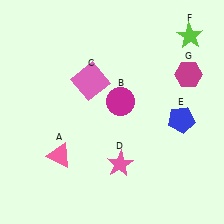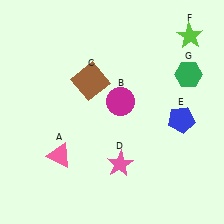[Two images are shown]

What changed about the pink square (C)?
In Image 1, C is pink. In Image 2, it changed to brown.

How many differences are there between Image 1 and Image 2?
There are 2 differences between the two images.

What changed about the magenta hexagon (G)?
In Image 1, G is magenta. In Image 2, it changed to green.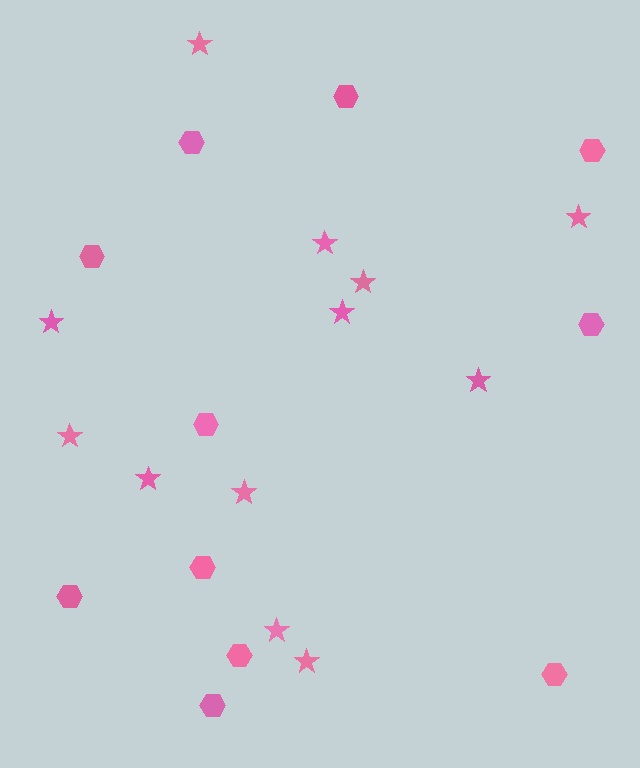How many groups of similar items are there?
There are 2 groups: one group of stars (12) and one group of hexagons (11).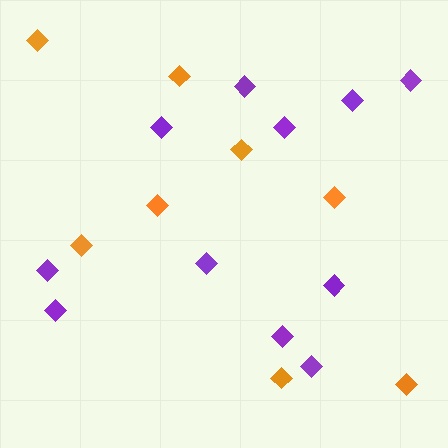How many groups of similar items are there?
There are 2 groups: one group of orange diamonds (8) and one group of purple diamonds (11).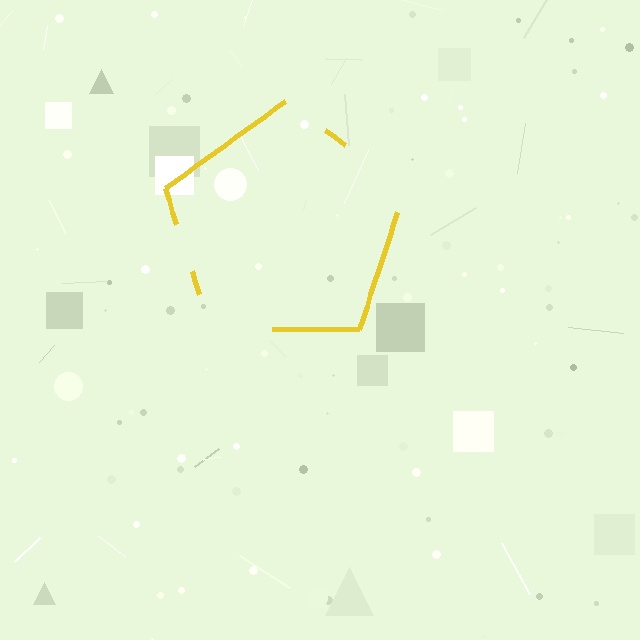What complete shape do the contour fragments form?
The contour fragments form a pentagon.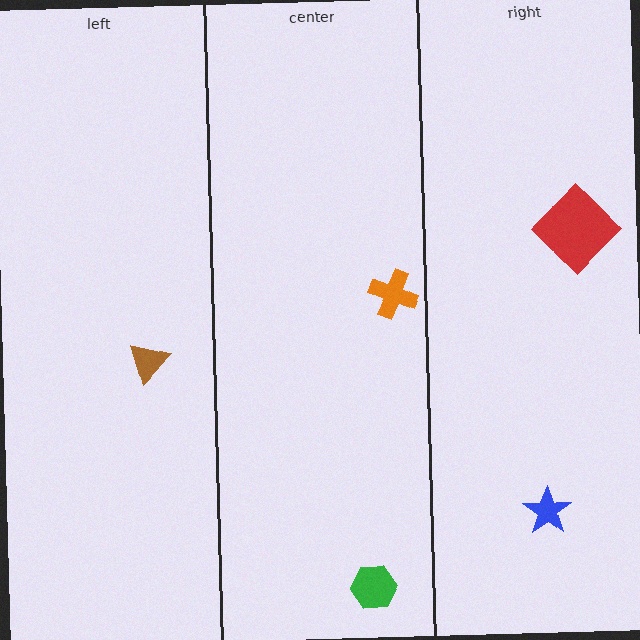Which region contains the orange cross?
The center region.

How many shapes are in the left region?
1.